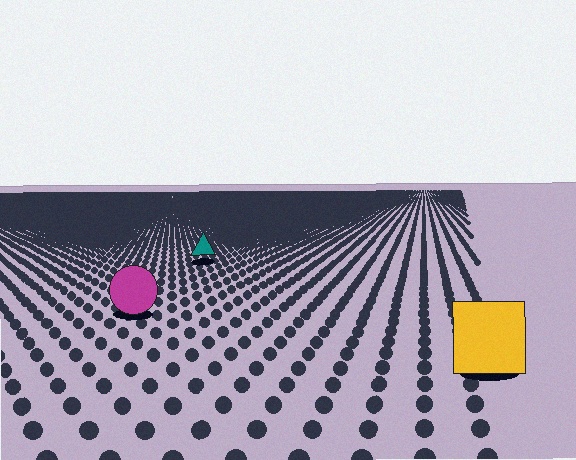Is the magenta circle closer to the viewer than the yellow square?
No. The yellow square is closer — you can tell from the texture gradient: the ground texture is coarser near it.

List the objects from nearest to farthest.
From nearest to farthest: the yellow square, the magenta circle, the teal triangle.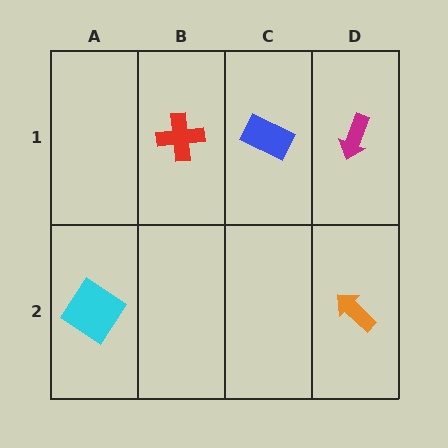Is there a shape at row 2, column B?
No, that cell is empty.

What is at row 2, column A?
A cyan diamond.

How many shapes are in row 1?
3 shapes.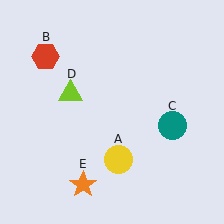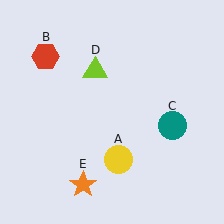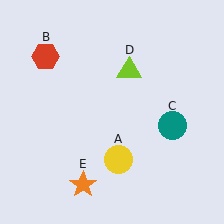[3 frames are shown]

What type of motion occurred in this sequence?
The lime triangle (object D) rotated clockwise around the center of the scene.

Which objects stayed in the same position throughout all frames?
Yellow circle (object A) and red hexagon (object B) and teal circle (object C) and orange star (object E) remained stationary.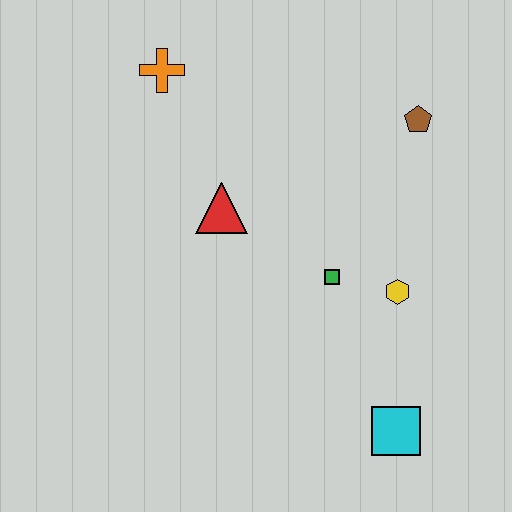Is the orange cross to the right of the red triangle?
No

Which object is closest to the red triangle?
The green square is closest to the red triangle.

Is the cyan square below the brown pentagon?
Yes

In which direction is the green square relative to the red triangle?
The green square is to the right of the red triangle.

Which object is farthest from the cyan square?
The orange cross is farthest from the cyan square.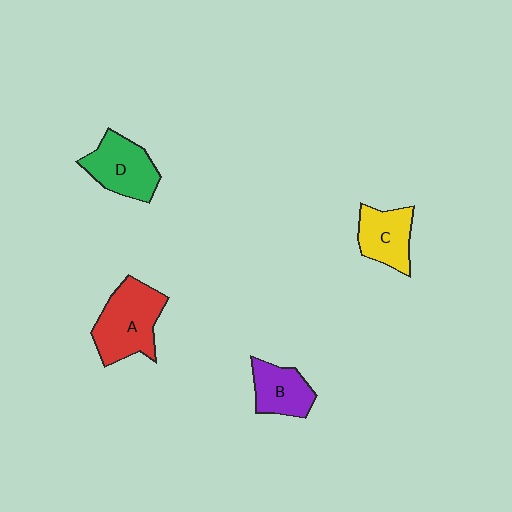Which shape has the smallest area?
Shape B (purple).